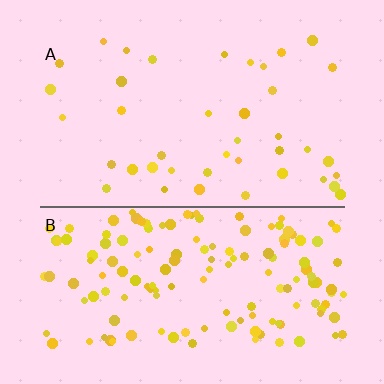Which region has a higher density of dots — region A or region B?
B (the bottom).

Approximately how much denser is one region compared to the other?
Approximately 3.6× — region B over region A.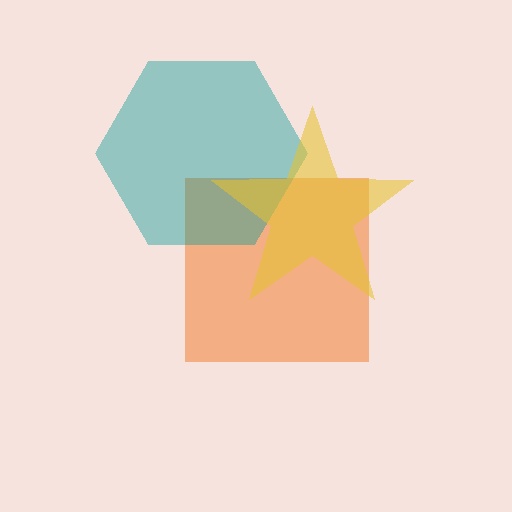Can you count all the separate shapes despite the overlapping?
Yes, there are 3 separate shapes.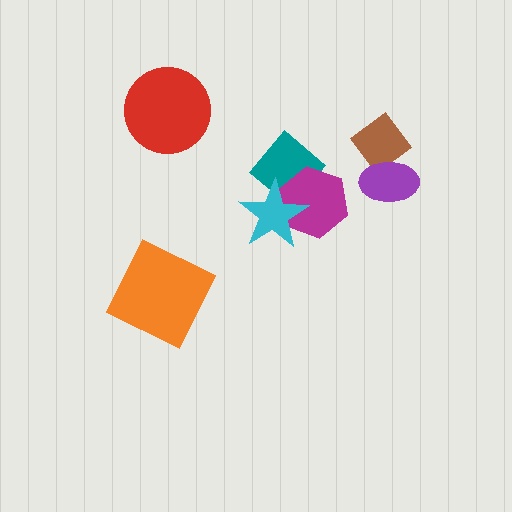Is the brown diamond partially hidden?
Yes, it is partially covered by another shape.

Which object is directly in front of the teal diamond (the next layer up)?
The magenta hexagon is directly in front of the teal diamond.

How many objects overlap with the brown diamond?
1 object overlaps with the brown diamond.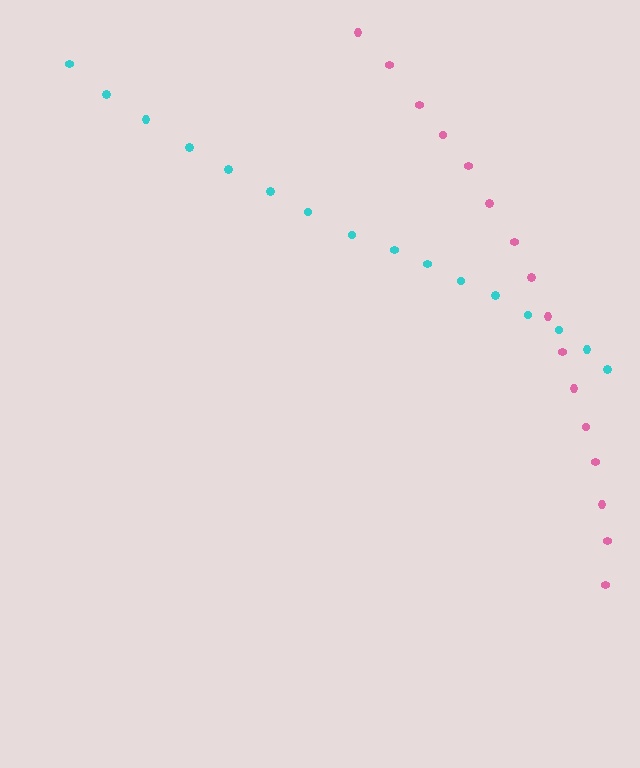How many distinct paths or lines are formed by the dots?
There are 2 distinct paths.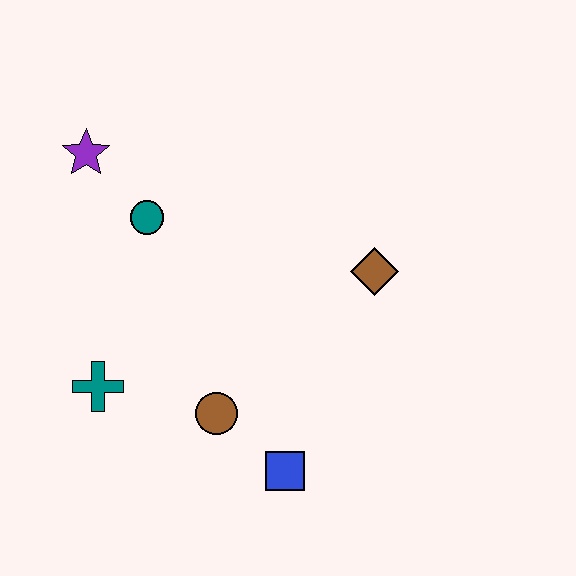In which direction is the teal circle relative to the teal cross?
The teal circle is above the teal cross.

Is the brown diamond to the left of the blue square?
No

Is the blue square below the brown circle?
Yes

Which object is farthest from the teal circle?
The blue square is farthest from the teal circle.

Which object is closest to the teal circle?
The purple star is closest to the teal circle.